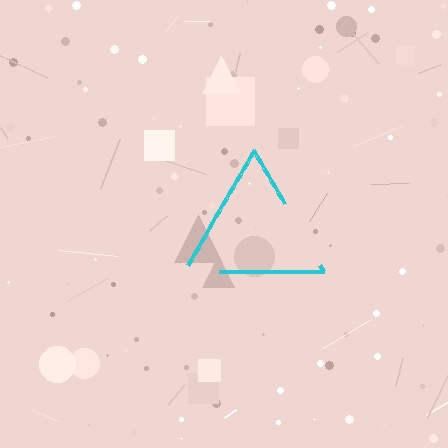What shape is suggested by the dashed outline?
The dashed outline suggests a triangle.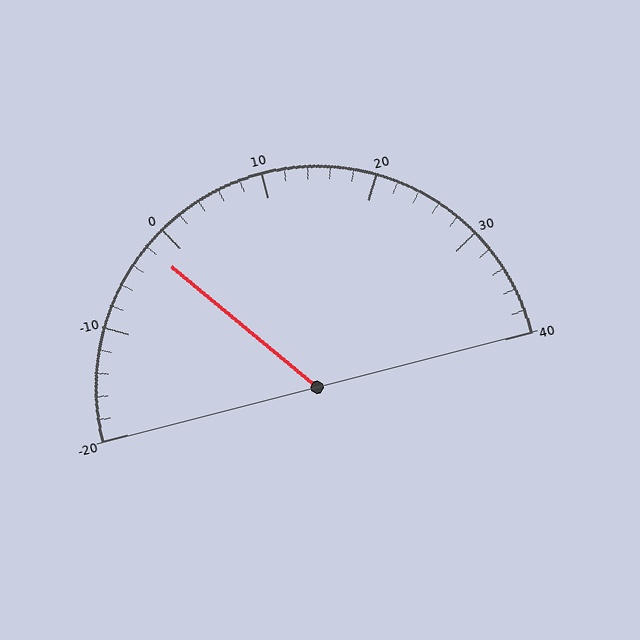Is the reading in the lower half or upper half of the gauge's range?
The reading is in the lower half of the range (-20 to 40).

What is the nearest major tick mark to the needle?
The nearest major tick mark is 0.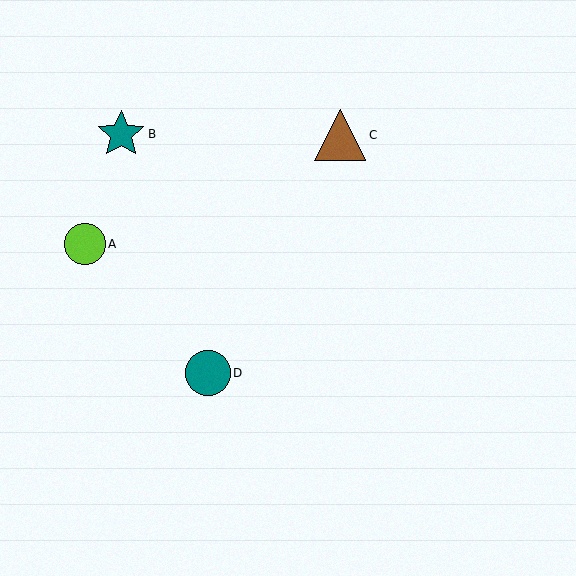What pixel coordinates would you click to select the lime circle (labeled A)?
Click at (85, 244) to select the lime circle A.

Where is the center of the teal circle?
The center of the teal circle is at (208, 373).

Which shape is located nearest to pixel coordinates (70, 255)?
The lime circle (labeled A) at (85, 244) is nearest to that location.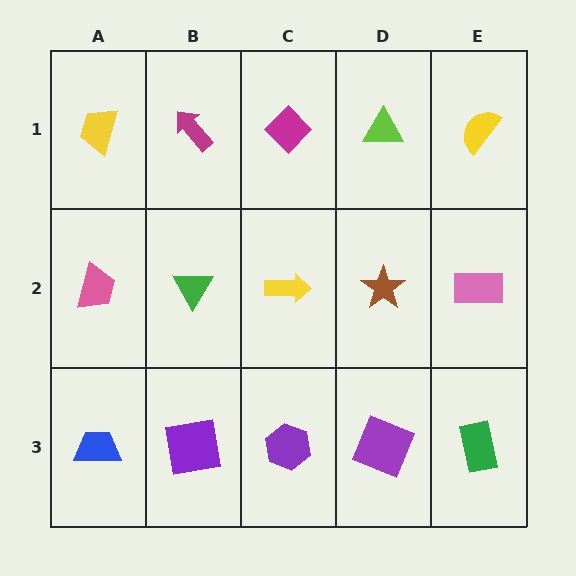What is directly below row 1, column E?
A pink rectangle.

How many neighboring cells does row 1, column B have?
3.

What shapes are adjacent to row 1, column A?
A pink trapezoid (row 2, column A), a magenta arrow (row 1, column B).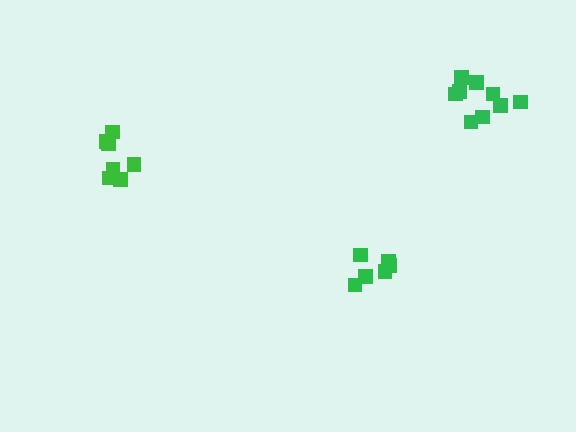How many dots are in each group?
Group 1: 6 dots, Group 2: 7 dots, Group 3: 9 dots (22 total).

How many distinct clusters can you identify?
There are 3 distinct clusters.